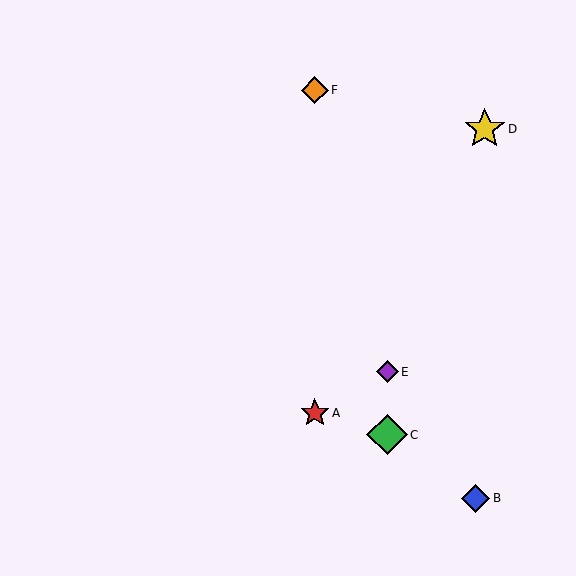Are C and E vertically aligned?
Yes, both are at x≈387.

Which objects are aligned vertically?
Objects C, E are aligned vertically.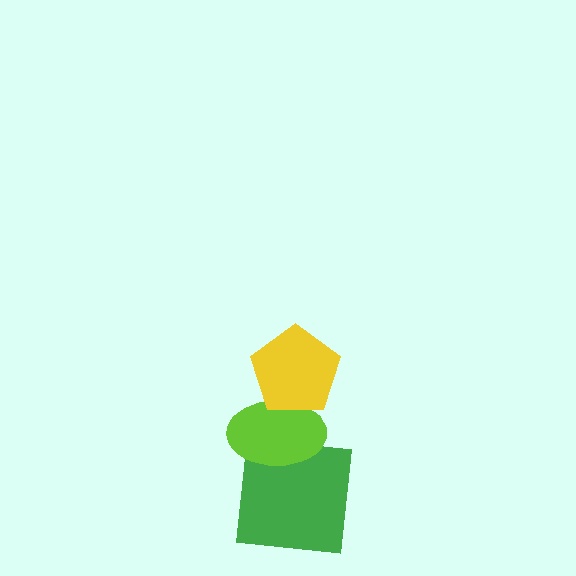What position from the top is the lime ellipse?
The lime ellipse is 2nd from the top.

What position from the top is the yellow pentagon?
The yellow pentagon is 1st from the top.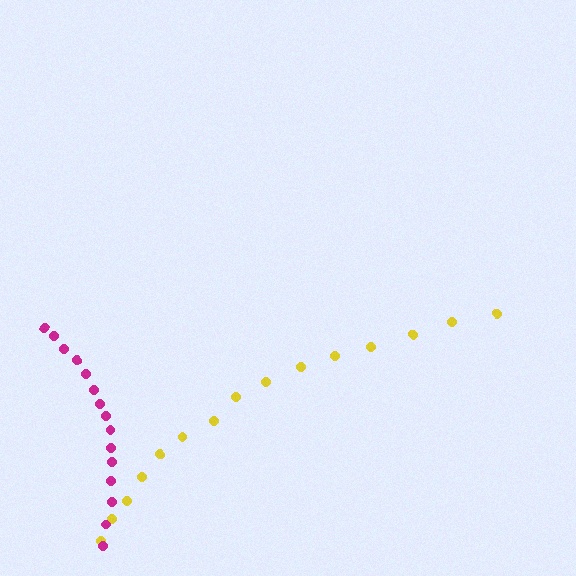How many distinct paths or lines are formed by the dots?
There are 2 distinct paths.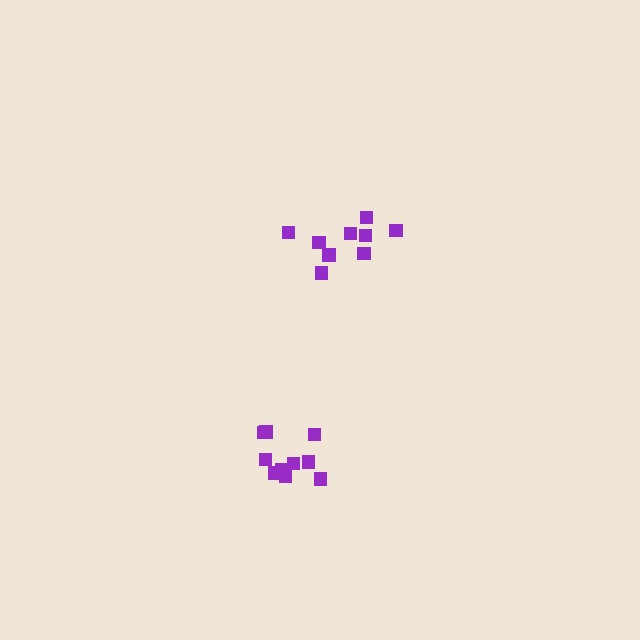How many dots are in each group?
Group 1: 9 dots, Group 2: 10 dots (19 total).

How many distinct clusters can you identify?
There are 2 distinct clusters.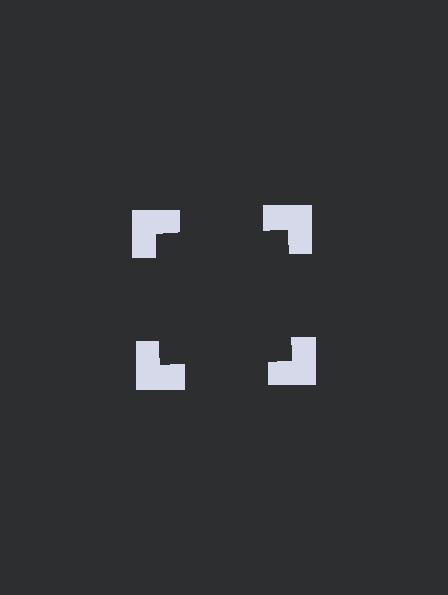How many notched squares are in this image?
There are 4 — one at each vertex of the illusory square.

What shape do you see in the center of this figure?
An illusory square — its edges are inferred from the aligned wedge cuts in the notched squares, not physically drawn.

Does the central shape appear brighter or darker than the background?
It typically appears slightly darker than the background, even though no actual brightness change is drawn.